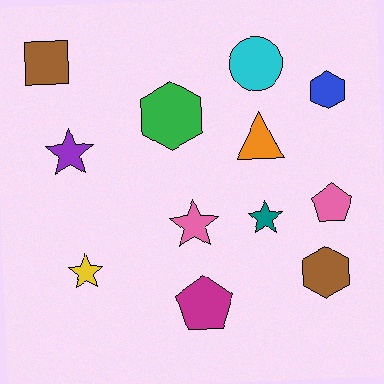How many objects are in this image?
There are 12 objects.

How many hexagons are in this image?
There are 3 hexagons.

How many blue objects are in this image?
There is 1 blue object.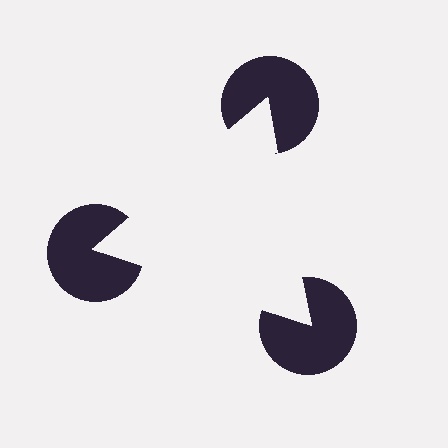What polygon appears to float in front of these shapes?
An illusory triangle — its edges are inferred from the aligned wedge cuts in the pac-man discs, not physically drawn.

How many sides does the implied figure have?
3 sides.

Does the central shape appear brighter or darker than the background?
It typically appears slightly brighter than the background, even though no actual brightness change is drawn.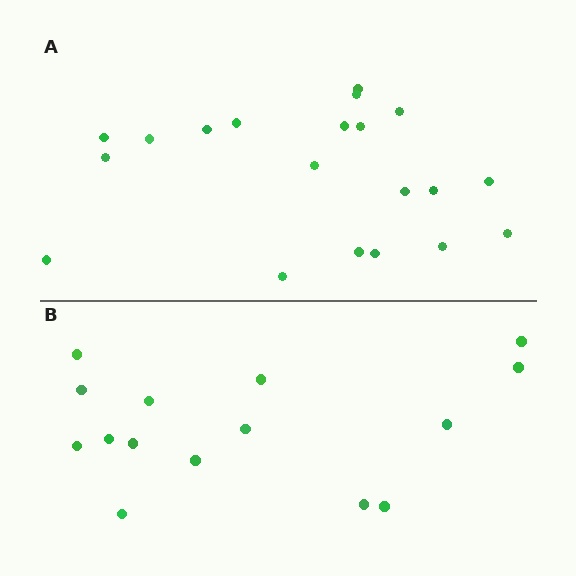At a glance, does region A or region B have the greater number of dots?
Region A (the top region) has more dots.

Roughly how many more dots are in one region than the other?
Region A has about 5 more dots than region B.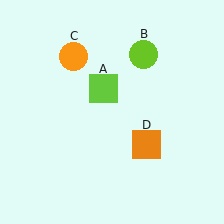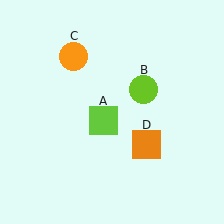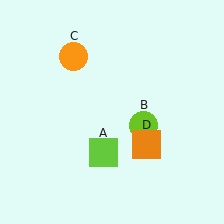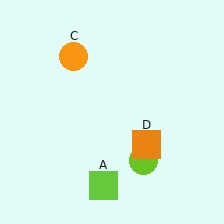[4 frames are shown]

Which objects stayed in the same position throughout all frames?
Orange circle (object C) and orange square (object D) remained stationary.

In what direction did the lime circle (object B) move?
The lime circle (object B) moved down.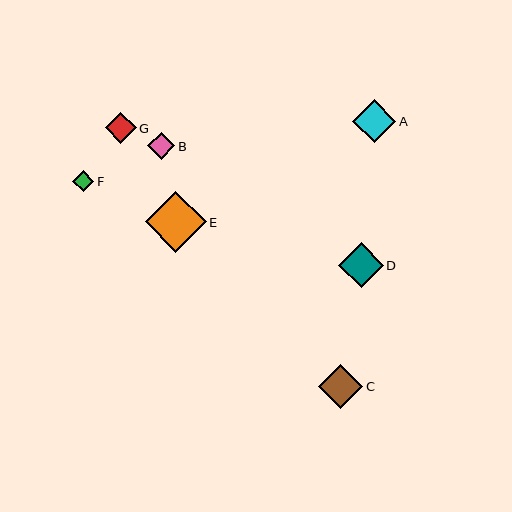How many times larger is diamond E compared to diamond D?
Diamond E is approximately 1.4 times the size of diamond D.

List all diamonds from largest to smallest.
From largest to smallest: E, D, C, A, G, B, F.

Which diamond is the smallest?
Diamond F is the smallest with a size of approximately 21 pixels.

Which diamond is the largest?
Diamond E is the largest with a size of approximately 61 pixels.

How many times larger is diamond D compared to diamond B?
Diamond D is approximately 1.7 times the size of diamond B.